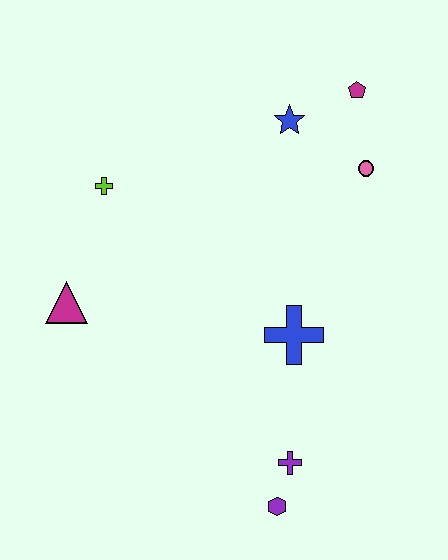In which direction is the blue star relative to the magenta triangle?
The blue star is to the right of the magenta triangle.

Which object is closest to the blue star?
The magenta pentagon is closest to the blue star.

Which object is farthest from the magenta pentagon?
The purple hexagon is farthest from the magenta pentagon.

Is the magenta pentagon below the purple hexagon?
No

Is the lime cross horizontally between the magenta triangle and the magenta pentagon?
Yes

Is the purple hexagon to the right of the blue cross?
No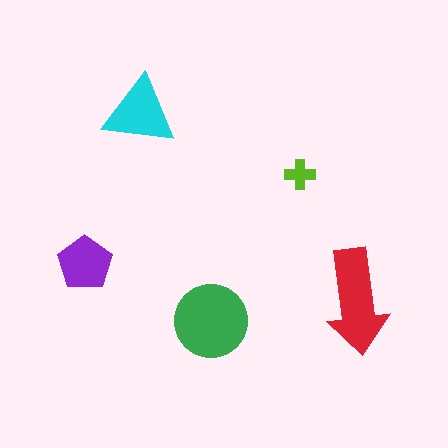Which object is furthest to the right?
The red arrow is rightmost.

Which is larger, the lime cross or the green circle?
The green circle.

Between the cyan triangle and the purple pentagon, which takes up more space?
The cyan triangle.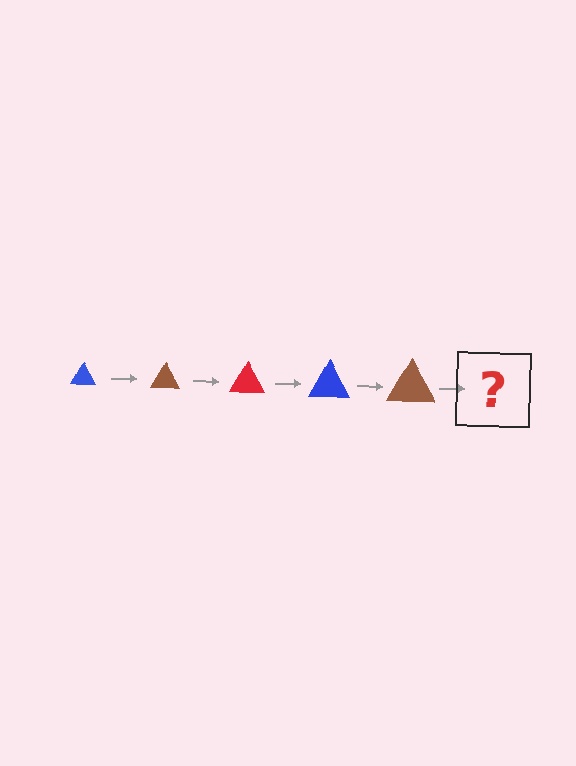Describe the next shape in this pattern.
It should be a red triangle, larger than the previous one.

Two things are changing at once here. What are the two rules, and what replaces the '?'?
The two rules are that the triangle grows larger each step and the color cycles through blue, brown, and red. The '?' should be a red triangle, larger than the previous one.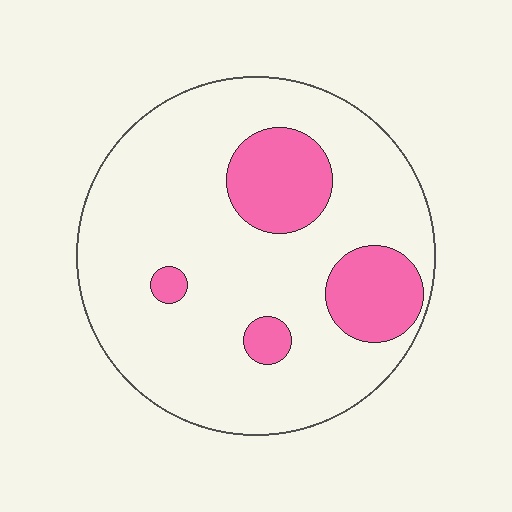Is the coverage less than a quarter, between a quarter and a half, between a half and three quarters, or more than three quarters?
Less than a quarter.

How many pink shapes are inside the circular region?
4.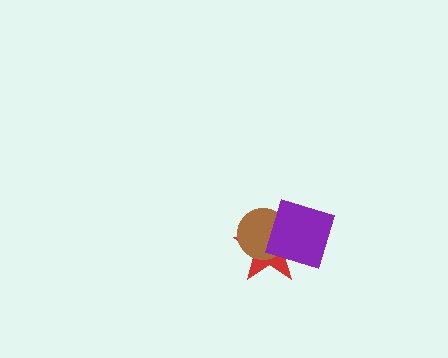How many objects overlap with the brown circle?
2 objects overlap with the brown circle.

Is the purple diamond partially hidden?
No, no other shape covers it.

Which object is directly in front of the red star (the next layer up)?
The brown circle is directly in front of the red star.